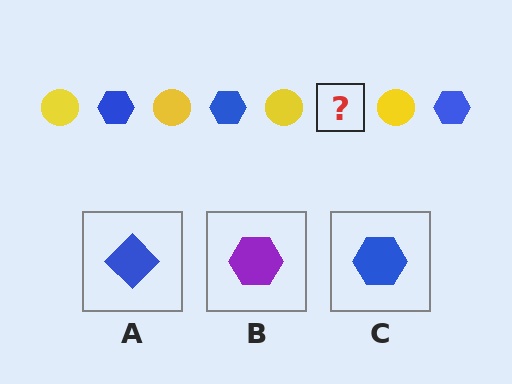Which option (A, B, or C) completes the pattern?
C.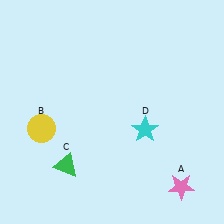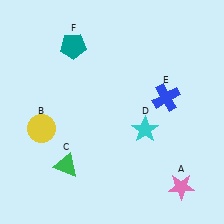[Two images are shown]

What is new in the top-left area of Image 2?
A teal pentagon (F) was added in the top-left area of Image 2.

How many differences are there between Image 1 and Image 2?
There are 2 differences between the two images.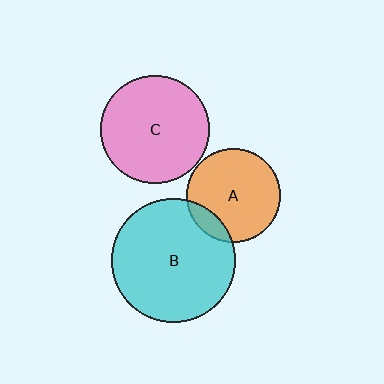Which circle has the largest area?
Circle B (cyan).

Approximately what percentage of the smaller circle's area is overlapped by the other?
Approximately 15%.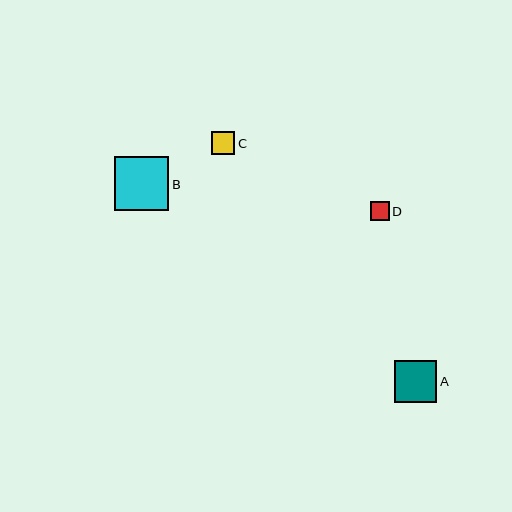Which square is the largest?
Square B is the largest with a size of approximately 55 pixels.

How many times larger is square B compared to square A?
Square B is approximately 1.3 times the size of square A.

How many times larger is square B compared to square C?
Square B is approximately 2.4 times the size of square C.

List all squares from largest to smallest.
From largest to smallest: B, A, C, D.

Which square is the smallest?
Square D is the smallest with a size of approximately 19 pixels.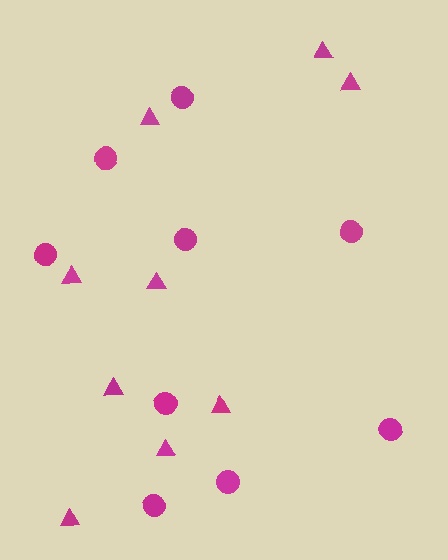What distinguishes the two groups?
There are 2 groups: one group of circles (9) and one group of triangles (9).